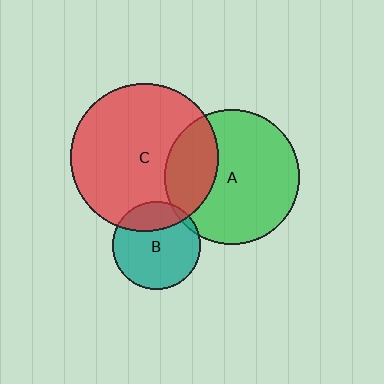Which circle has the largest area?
Circle C (red).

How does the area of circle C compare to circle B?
Approximately 2.8 times.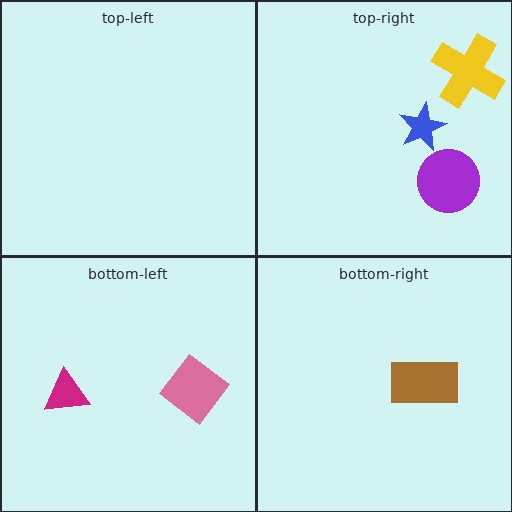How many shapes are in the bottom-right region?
1.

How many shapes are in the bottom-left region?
2.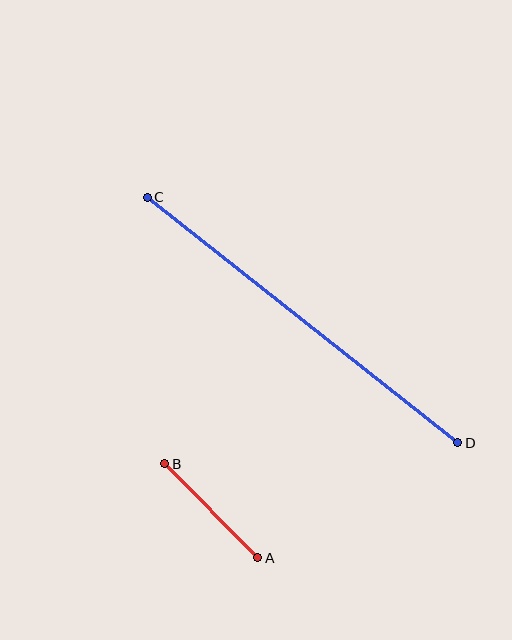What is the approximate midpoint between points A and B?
The midpoint is at approximately (211, 511) pixels.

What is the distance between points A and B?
The distance is approximately 132 pixels.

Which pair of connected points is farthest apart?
Points C and D are farthest apart.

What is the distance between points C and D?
The distance is approximately 396 pixels.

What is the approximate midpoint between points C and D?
The midpoint is at approximately (302, 320) pixels.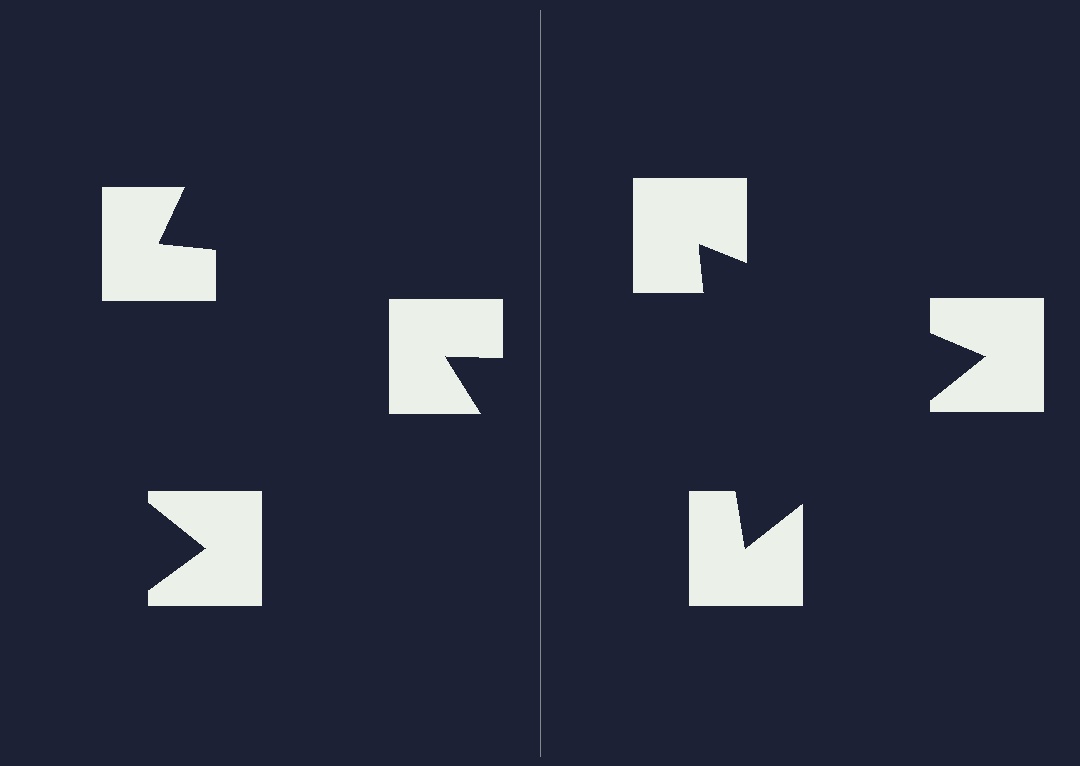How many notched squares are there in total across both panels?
6 — 3 on each side.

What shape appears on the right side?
An illusory triangle.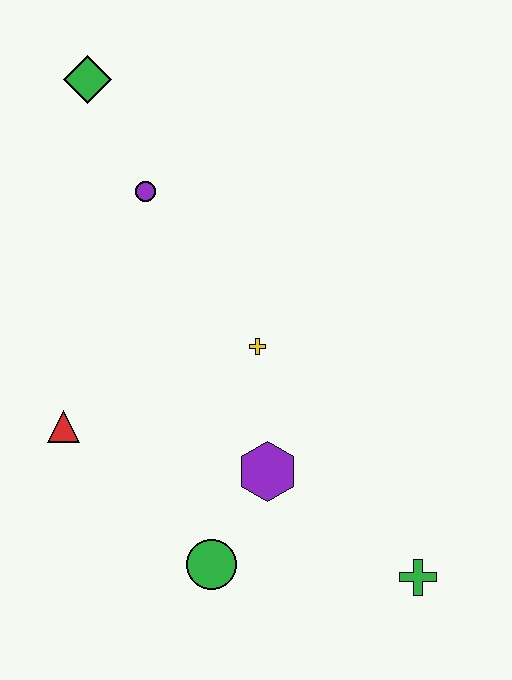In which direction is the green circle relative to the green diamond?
The green circle is below the green diamond.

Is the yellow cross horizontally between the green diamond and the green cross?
Yes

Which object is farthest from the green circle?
The green diamond is farthest from the green circle.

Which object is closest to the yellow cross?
The purple hexagon is closest to the yellow cross.